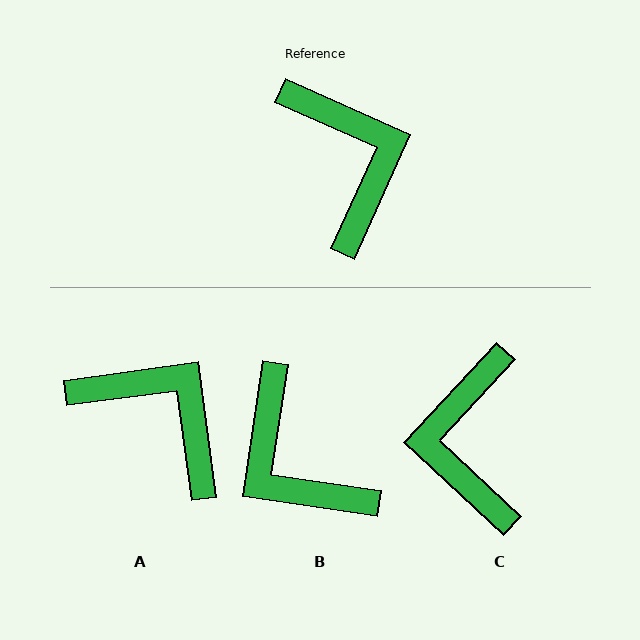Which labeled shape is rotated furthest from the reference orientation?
B, about 164 degrees away.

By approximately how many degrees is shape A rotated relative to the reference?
Approximately 32 degrees counter-clockwise.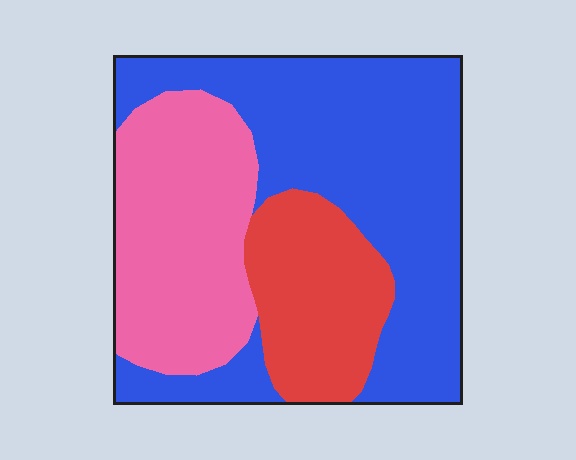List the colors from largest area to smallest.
From largest to smallest: blue, pink, red.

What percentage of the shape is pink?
Pink covers roughly 30% of the shape.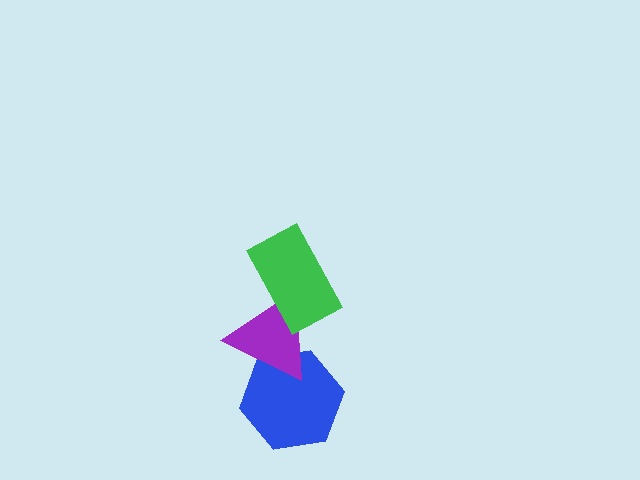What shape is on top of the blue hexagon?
The purple triangle is on top of the blue hexagon.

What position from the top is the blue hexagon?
The blue hexagon is 3rd from the top.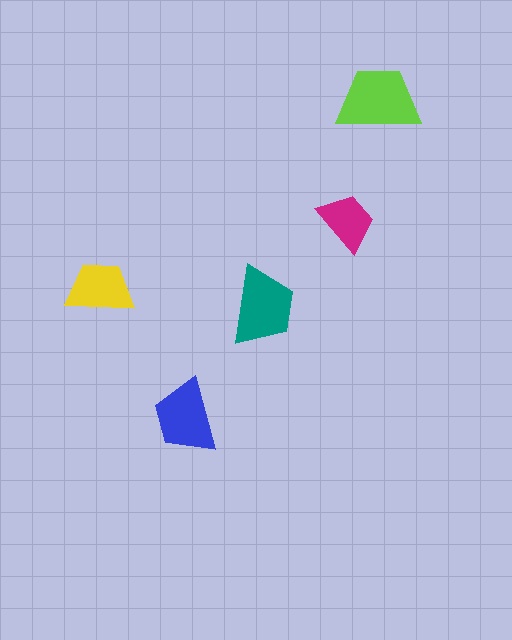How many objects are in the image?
There are 5 objects in the image.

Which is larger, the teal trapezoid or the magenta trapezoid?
The teal one.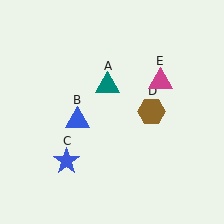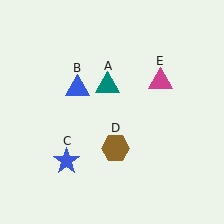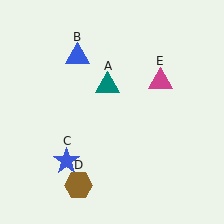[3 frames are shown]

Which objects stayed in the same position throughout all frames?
Teal triangle (object A) and blue star (object C) and magenta triangle (object E) remained stationary.